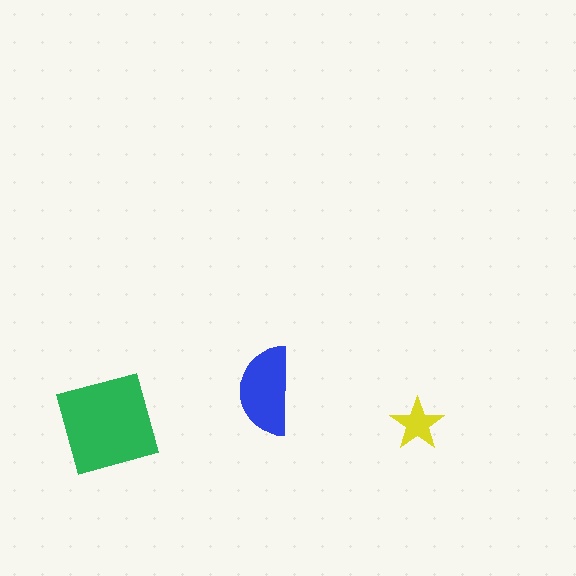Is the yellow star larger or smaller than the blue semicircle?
Smaller.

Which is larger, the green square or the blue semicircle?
The green square.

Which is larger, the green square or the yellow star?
The green square.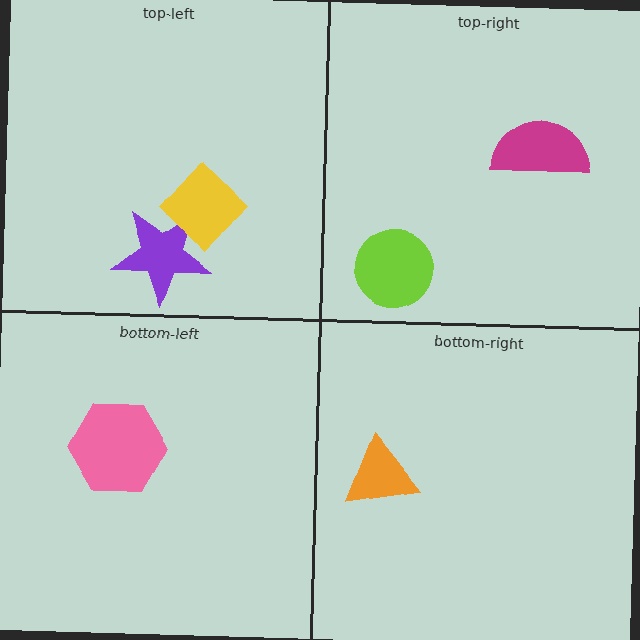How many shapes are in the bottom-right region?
1.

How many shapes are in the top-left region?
2.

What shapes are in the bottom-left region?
The pink hexagon.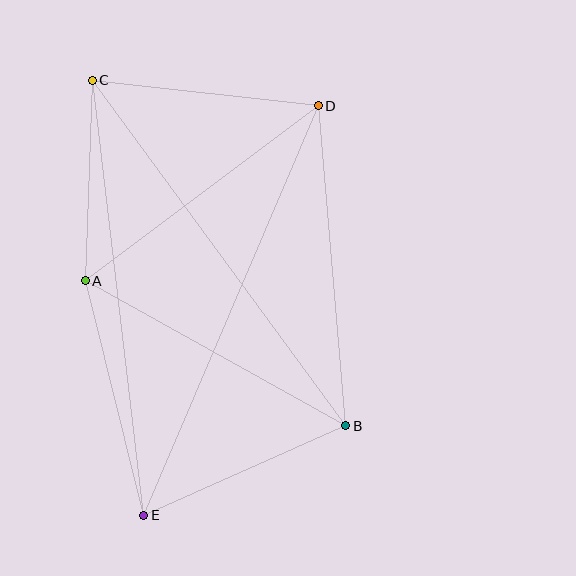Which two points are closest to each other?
Points A and C are closest to each other.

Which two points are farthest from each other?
Points D and E are farthest from each other.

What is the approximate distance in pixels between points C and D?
The distance between C and D is approximately 227 pixels.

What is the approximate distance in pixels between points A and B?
The distance between A and B is approximately 298 pixels.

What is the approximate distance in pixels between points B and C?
The distance between B and C is approximately 429 pixels.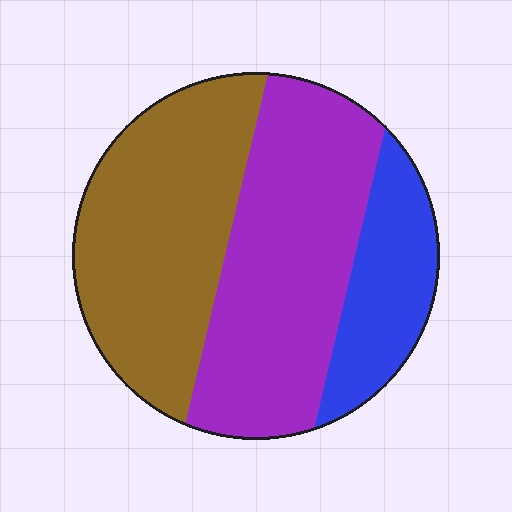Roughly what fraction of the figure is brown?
Brown takes up about two fifths (2/5) of the figure.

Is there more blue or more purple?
Purple.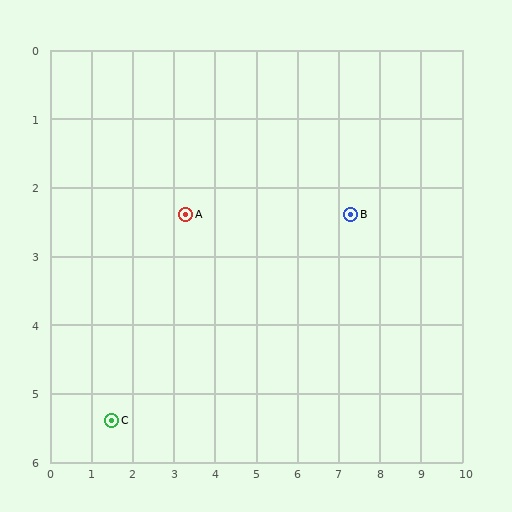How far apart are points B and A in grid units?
Points B and A are about 4.0 grid units apart.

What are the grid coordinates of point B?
Point B is at approximately (7.3, 2.4).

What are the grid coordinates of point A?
Point A is at approximately (3.3, 2.4).